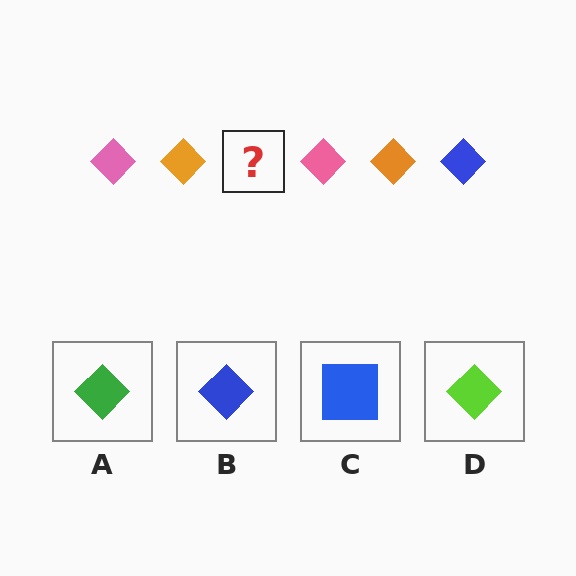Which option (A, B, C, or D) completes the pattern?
B.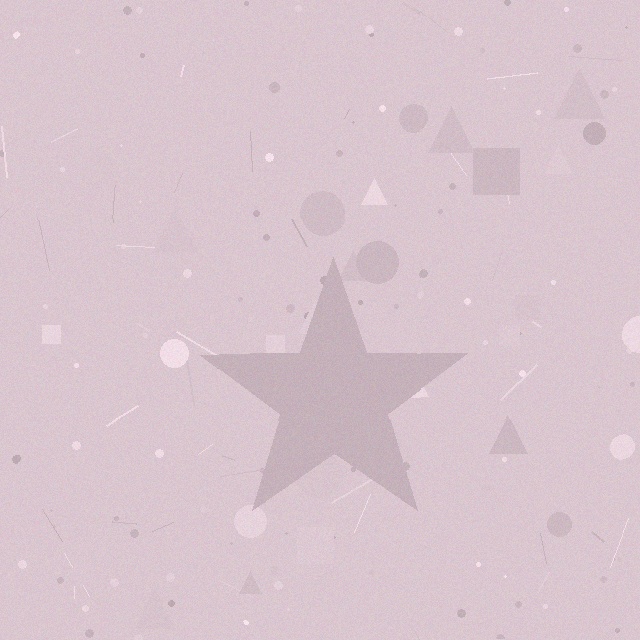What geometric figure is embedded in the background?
A star is embedded in the background.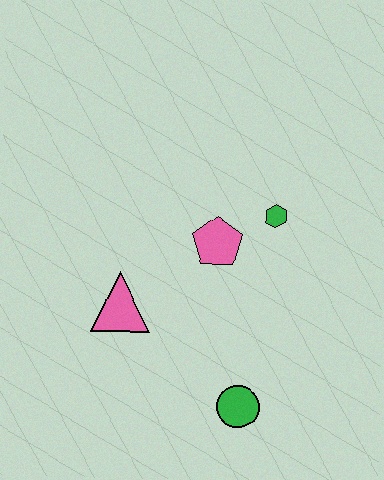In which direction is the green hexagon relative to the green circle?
The green hexagon is above the green circle.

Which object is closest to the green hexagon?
The pink pentagon is closest to the green hexagon.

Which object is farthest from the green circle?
The green hexagon is farthest from the green circle.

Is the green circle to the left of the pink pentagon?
No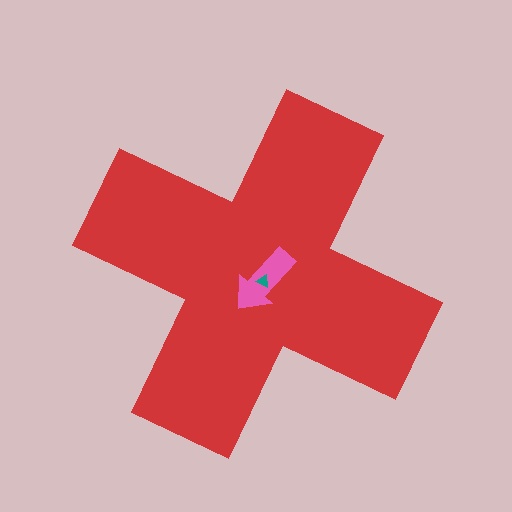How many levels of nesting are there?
3.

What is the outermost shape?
The red cross.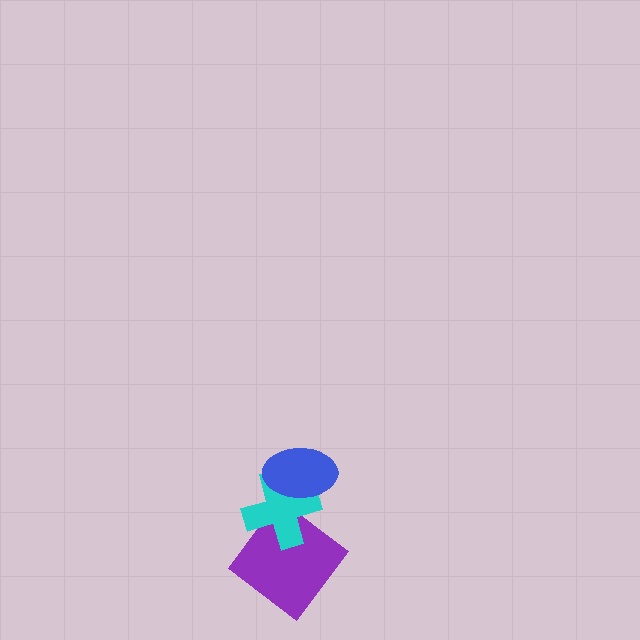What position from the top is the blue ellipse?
The blue ellipse is 1st from the top.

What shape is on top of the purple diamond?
The cyan cross is on top of the purple diamond.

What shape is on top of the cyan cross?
The blue ellipse is on top of the cyan cross.